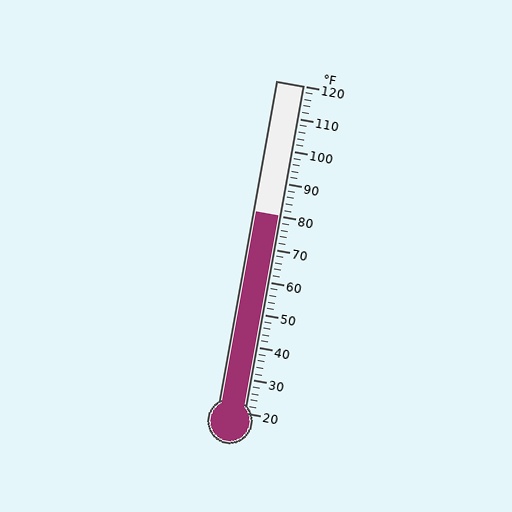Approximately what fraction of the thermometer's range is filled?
The thermometer is filled to approximately 60% of its range.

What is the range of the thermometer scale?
The thermometer scale ranges from 20°F to 120°F.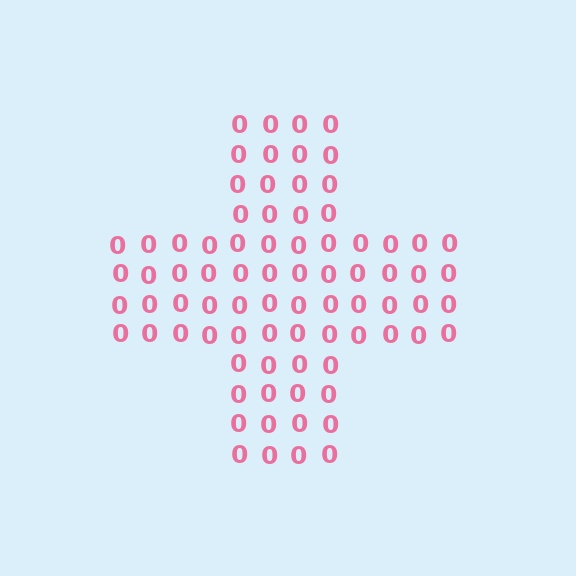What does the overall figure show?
The overall figure shows a cross.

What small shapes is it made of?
It is made of small digit 0's.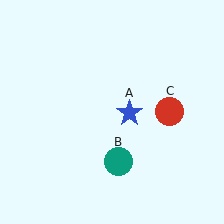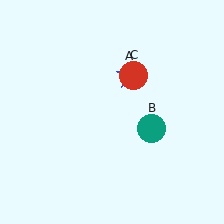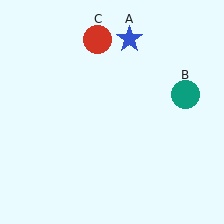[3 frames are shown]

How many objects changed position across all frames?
3 objects changed position: blue star (object A), teal circle (object B), red circle (object C).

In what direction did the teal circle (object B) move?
The teal circle (object B) moved up and to the right.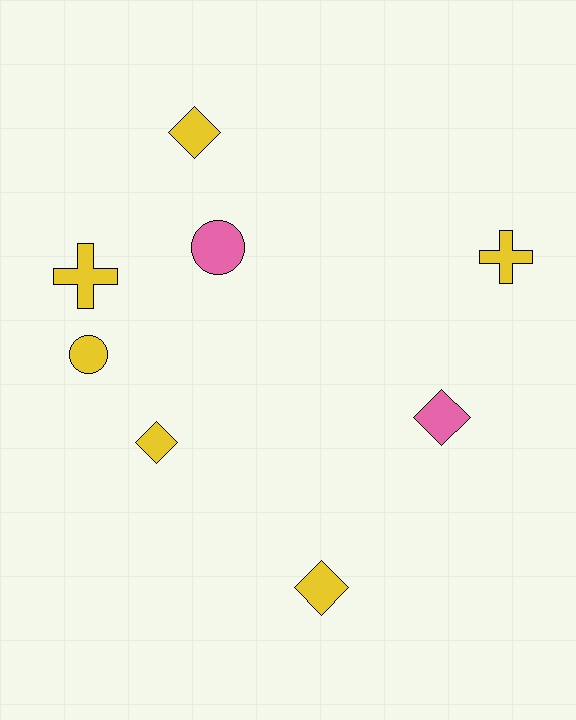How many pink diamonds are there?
There is 1 pink diamond.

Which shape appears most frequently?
Diamond, with 4 objects.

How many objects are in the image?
There are 8 objects.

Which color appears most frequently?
Yellow, with 6 objects.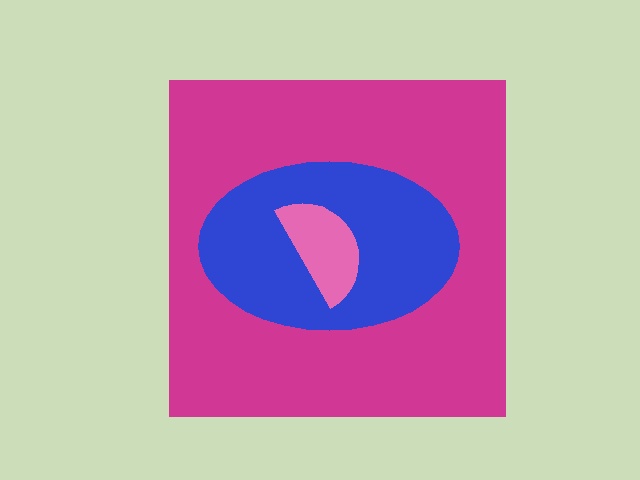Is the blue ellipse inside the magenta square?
Yes.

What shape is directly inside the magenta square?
The blue ellipse.